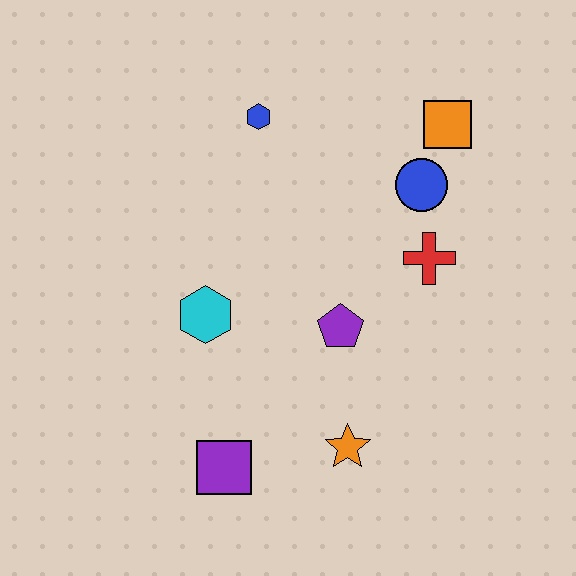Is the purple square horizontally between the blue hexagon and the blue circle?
No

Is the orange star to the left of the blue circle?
Yes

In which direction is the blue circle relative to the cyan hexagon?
The blue circle is to the right of the cyan hexagon.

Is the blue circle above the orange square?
No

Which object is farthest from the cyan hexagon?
The orange square is farthest from the cyan hexagon.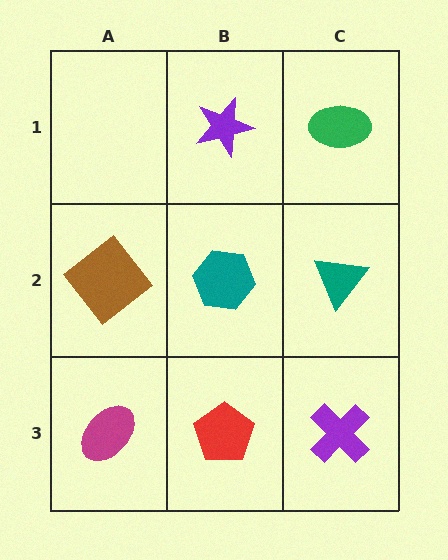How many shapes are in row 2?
3 shapes.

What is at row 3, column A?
A magenta ellipse.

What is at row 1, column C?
A green ellipse.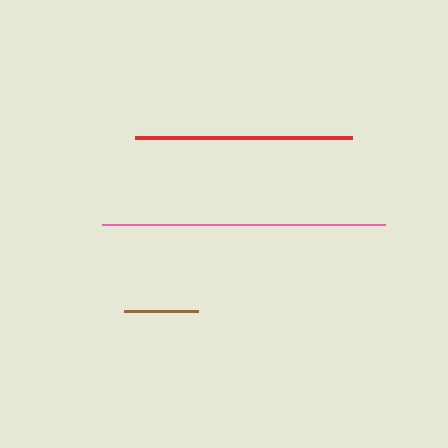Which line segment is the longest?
The pink line is the longest at approximately 283 pixels.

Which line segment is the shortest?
The brown line is the shortest at approximately 74 pixels.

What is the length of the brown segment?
The brown segment is approximately 74 pixels long.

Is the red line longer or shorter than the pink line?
The pink line is longer than the red line.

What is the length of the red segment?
The red segment is approximately 217 pixels long.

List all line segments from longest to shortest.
From longest to shortest: pink, red, brown.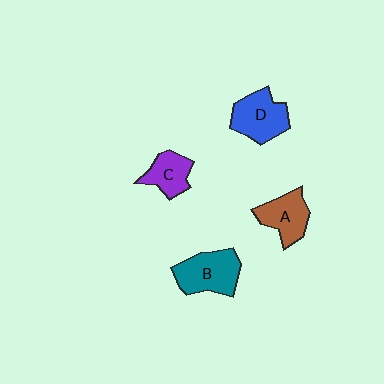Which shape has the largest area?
Shape B (teal).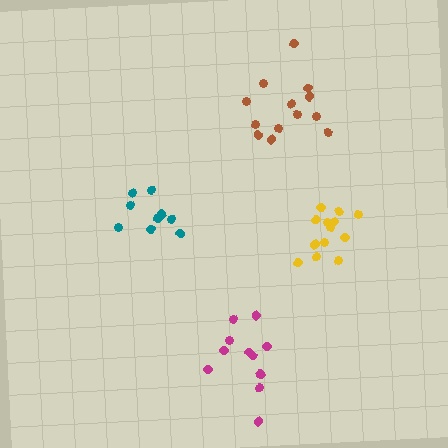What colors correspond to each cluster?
The clusters are colored: magenta, teal, brown, yellow.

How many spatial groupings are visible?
There are 4 spatial groupings.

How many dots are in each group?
Group 1: 11 dots, Group 2: 9 dots, Group 3: 13 dots, Group 4: 13 dots (46 total).